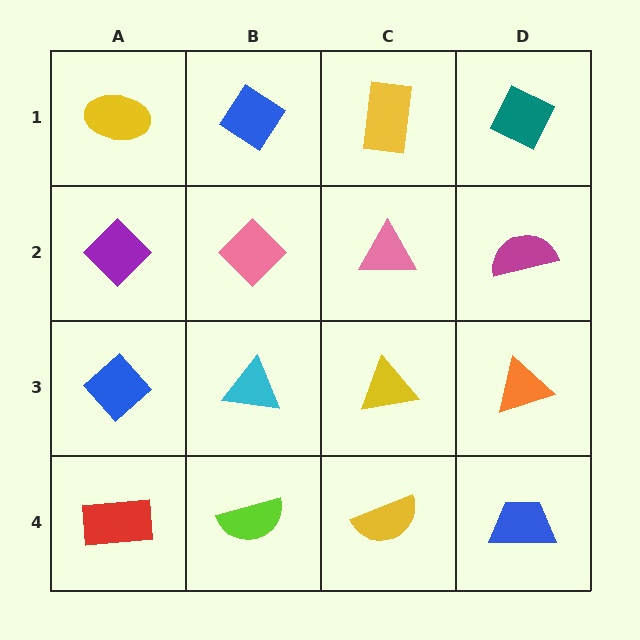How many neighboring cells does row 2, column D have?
3.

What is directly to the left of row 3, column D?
A yellow triangle.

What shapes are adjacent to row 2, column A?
A yellow ellipse (row 1, column A), a blue diamond (row 3, column A), a pink diamond (row 2, column B).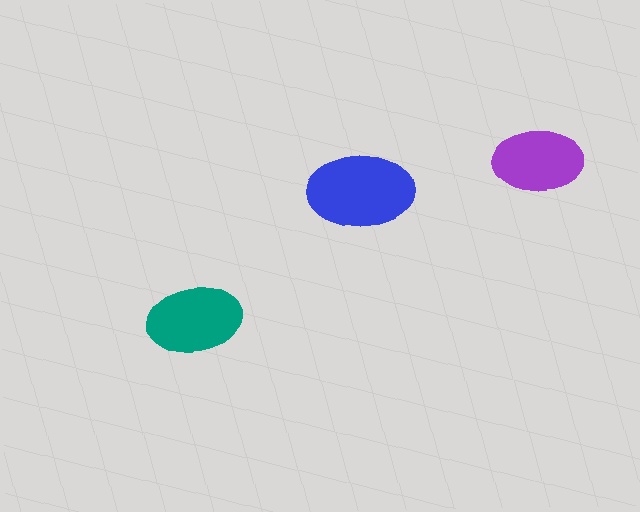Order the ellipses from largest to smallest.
the blue one, the teal one, the purple one.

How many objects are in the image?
There are 3 objects in the image.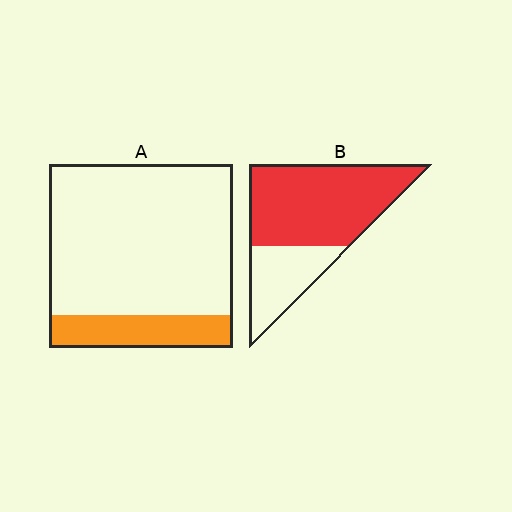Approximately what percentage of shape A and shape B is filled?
A is approximately 20% and B is approximately 70%.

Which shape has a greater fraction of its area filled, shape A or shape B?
Shape B.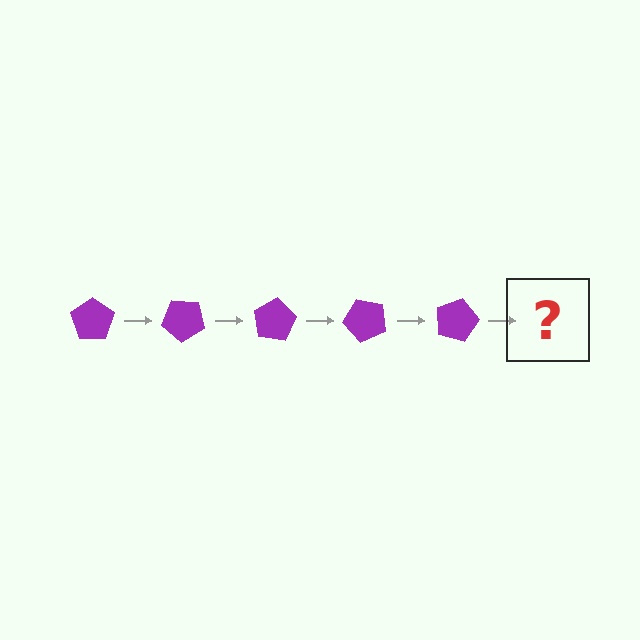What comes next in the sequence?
The next element should be a purple pentagon rotated 200 degrees.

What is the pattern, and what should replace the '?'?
The pattern is that the pentagon rotates 40 degrees each step. The '?' should be a purple pentagon rotated 200 degrees.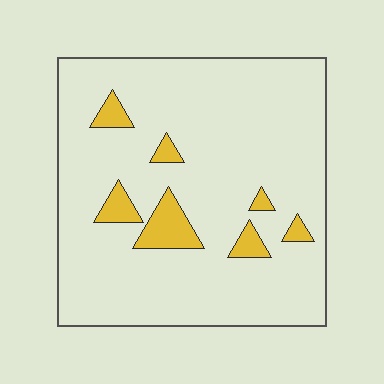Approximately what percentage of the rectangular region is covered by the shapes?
Approximately 10%.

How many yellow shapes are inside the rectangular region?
7.